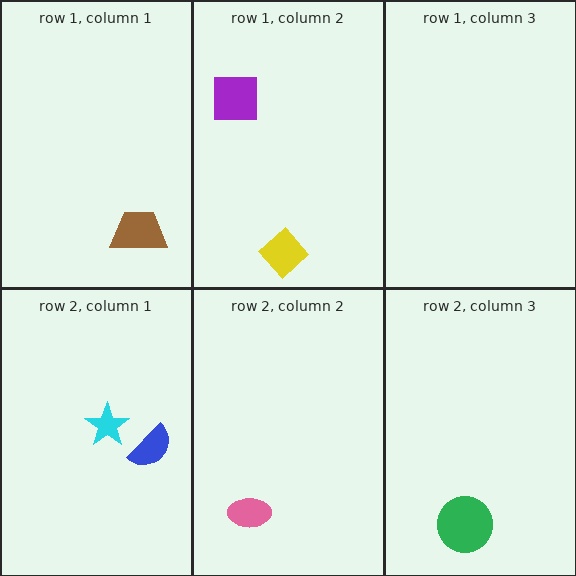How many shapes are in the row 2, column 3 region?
1.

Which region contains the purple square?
The row 1, column 2 region.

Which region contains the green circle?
The row 2, column 3 region.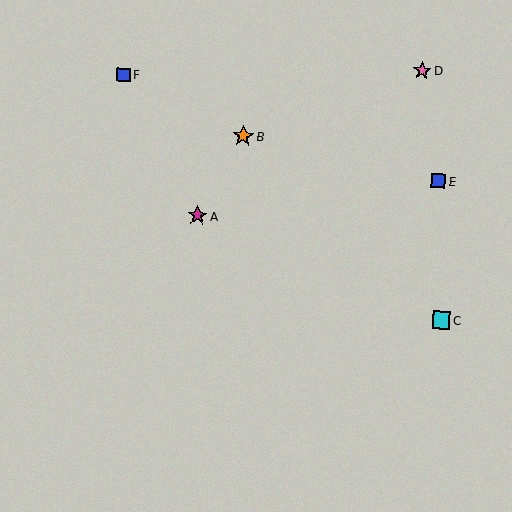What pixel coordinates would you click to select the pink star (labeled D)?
Click at (422, 71) to select the pink star D.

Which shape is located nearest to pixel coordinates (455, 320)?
The cyan square (labeled C) at (441, 320) is nearest to that location.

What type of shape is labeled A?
Shape A is a magenta star.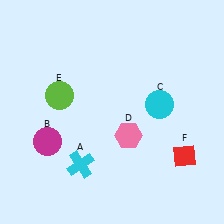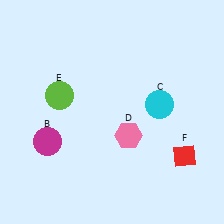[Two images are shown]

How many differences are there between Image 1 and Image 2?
There is 1 difference between the two images.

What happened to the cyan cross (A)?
The cyan cross (A) was removed in Image 2. It was in the bottom-left area of Image 1.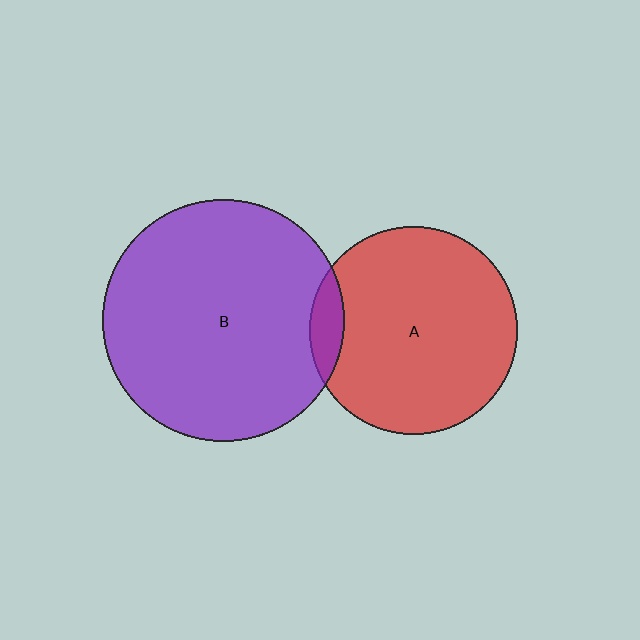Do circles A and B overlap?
Yes.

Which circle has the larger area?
Circle B (purple).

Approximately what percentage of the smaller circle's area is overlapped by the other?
Approximately 10%.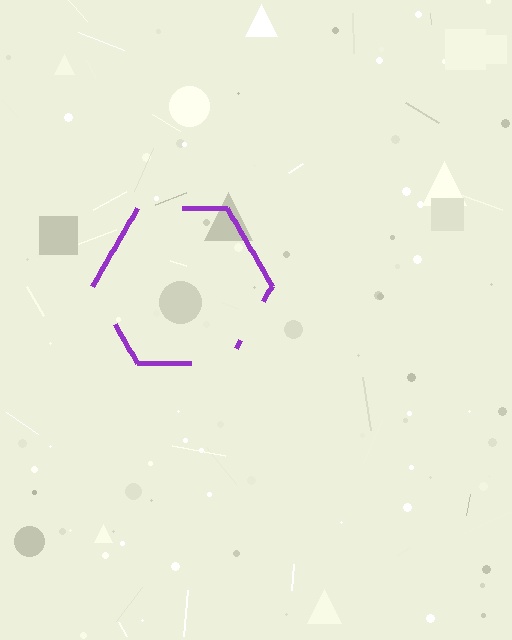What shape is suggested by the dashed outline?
The dashed outline suggests a hexagon.